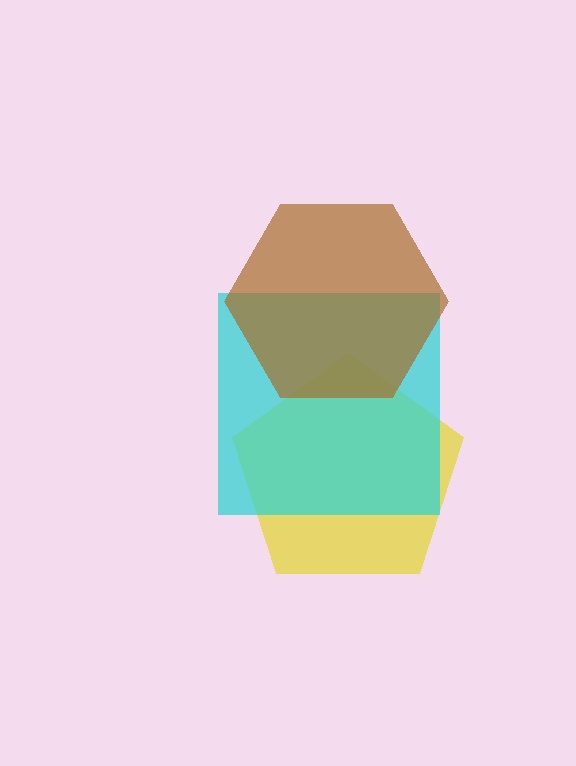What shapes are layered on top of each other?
The layered shapes are: a yellow pentagon, a cyan square, a brown hexagon.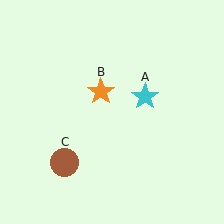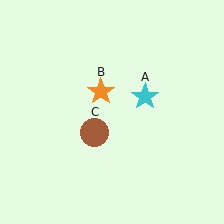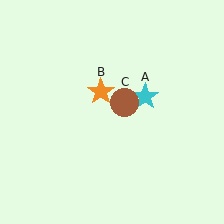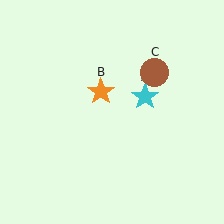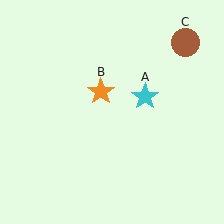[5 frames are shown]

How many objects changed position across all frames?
1 object changed position: brown circle (object C).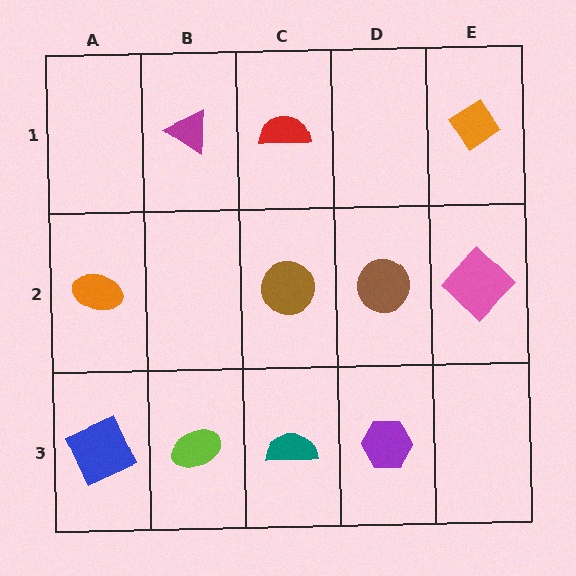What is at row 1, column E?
An orange diamond.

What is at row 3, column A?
A blue square.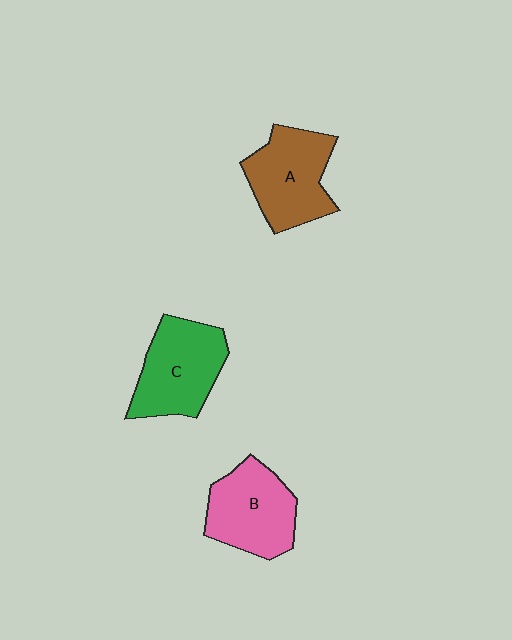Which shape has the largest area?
Shape C (green).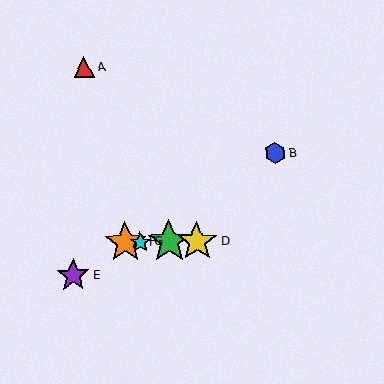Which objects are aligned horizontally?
Objects C, D, F, G are aligned horizontally.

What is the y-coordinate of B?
Object B is at y≈153.